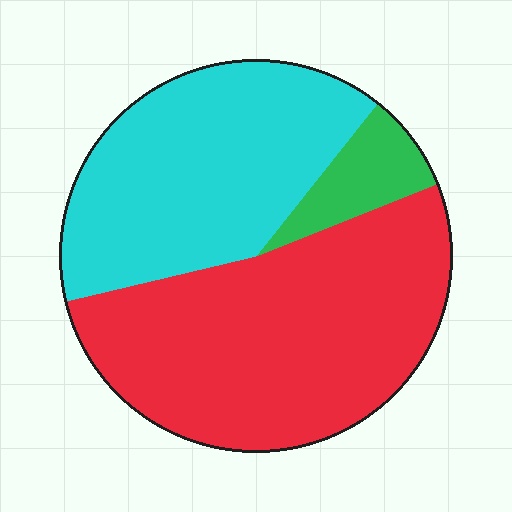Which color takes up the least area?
Green, at roughly 10%.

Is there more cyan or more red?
Red.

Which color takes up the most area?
Red, at roughly 50%.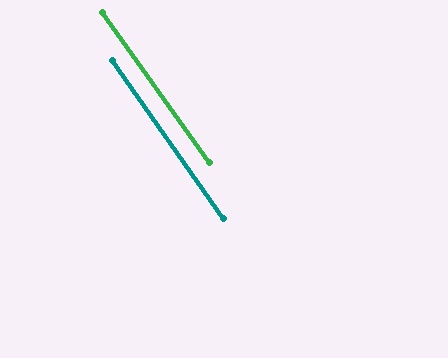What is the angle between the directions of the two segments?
Approximately 0 degrees.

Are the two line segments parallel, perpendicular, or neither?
Parallel — their directions differ by only 0.4°.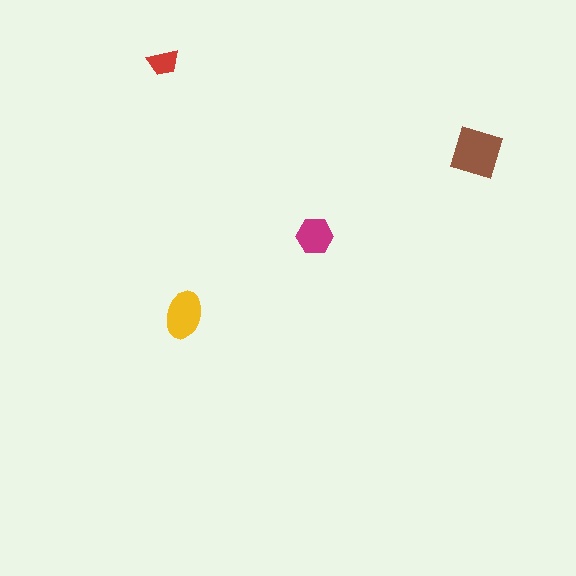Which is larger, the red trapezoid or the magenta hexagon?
The magenta hexagon.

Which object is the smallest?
The red trapezoid.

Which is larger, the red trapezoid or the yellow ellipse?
The yellow ellipse.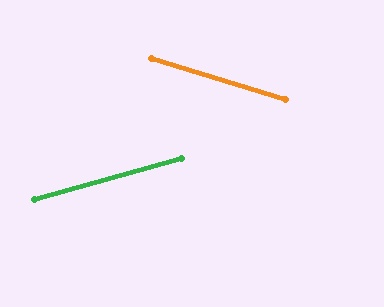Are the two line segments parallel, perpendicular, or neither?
Neither parallel nor perpendicular — they differ by about 33°.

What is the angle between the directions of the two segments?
Approximately 33 degrees.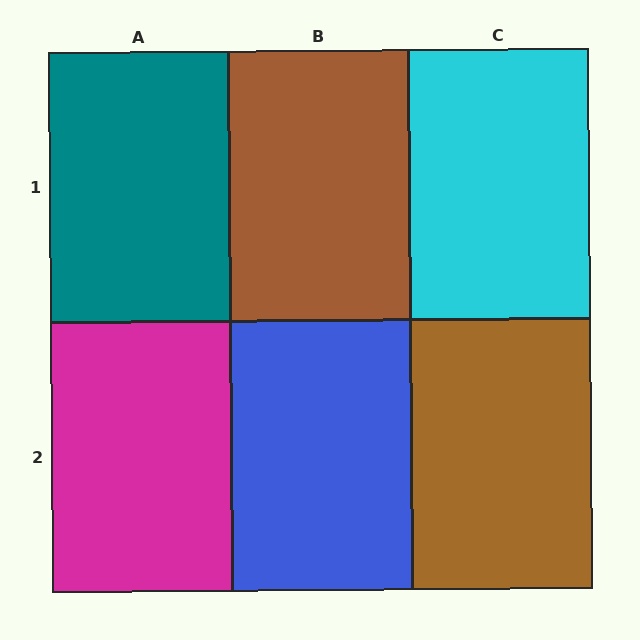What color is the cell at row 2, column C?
Brown.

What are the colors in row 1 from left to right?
Teal, brown, cyan.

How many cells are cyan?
1 cell is cyan.